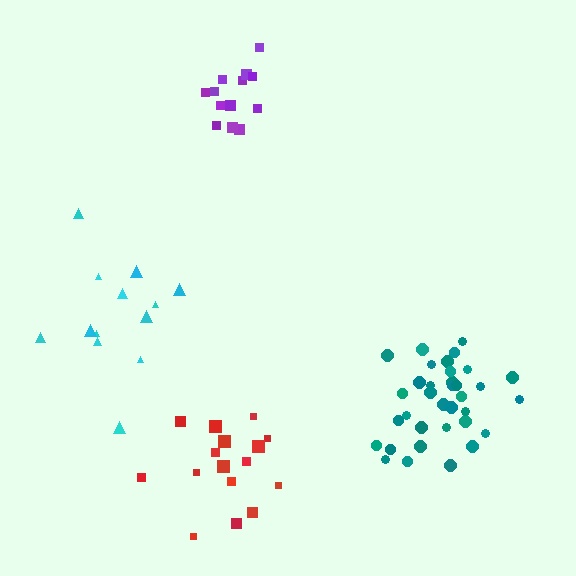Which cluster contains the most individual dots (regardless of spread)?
Teal (35).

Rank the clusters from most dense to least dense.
teal, purple, red, cyan.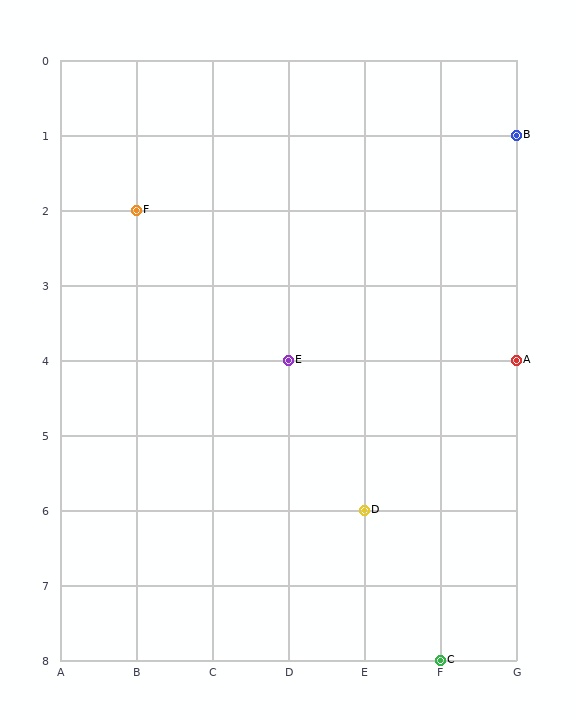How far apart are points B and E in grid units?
Points B and E are 3 columns and 3 rows apart (about 4.2 grid units diagonally).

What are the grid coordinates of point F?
Point F is at grid coordinates (B, 2).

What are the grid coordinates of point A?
Point A is at grid coordinates (G, 4).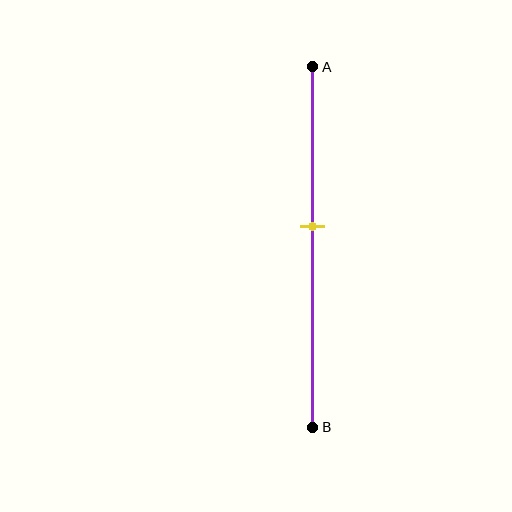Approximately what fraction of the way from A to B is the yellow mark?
The yellow mark is approximately 45% of the way from A to B.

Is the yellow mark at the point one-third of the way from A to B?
No, the mark is at about 45% from A, not at the 33% one-third point.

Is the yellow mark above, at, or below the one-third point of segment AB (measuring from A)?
The yellow mark is below the one-third point of segment AB.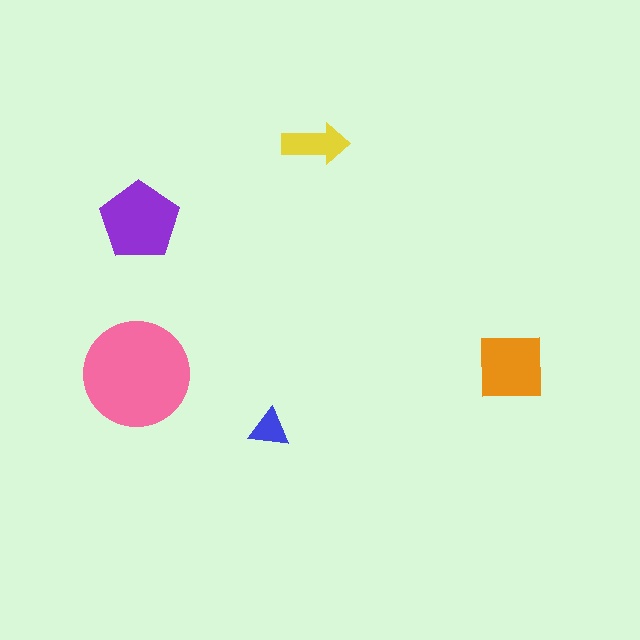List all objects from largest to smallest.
The pink circle, the purple pentagon, the orange square, the yellow arrow, the blue triangle.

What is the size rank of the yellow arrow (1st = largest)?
4th.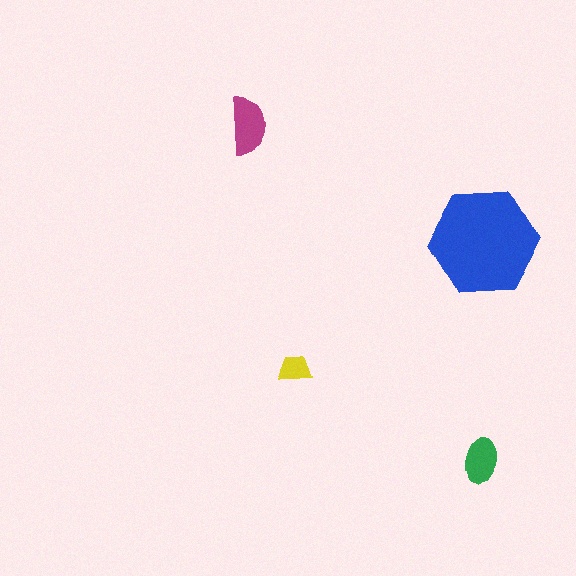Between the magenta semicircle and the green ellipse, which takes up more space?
The magenta semicircle.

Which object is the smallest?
The yellow trapezoid.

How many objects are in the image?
There are 4 objects in the image.